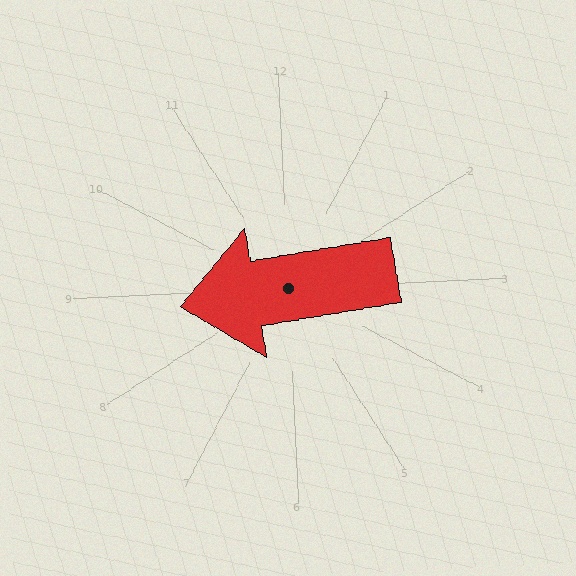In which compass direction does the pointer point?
West.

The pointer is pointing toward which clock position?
Roughly 9 o'clock.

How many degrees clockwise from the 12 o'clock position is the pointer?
Approximately 263 degrees.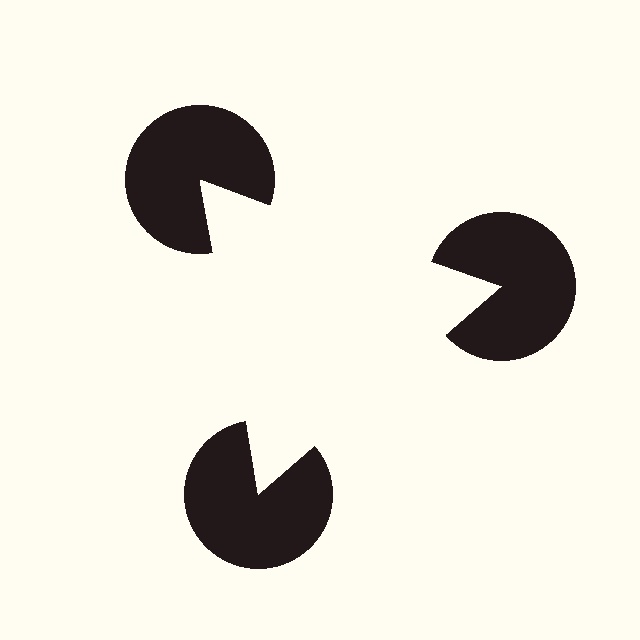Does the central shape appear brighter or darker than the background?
It typically appears slightly brighter than the background, even though no actual brightness change is drawn.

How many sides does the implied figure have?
3 sides.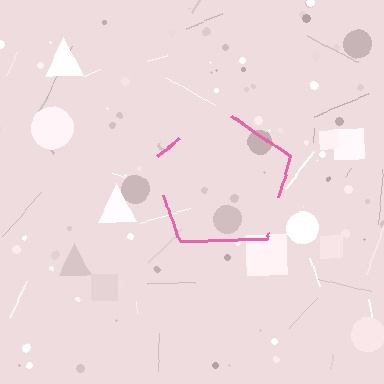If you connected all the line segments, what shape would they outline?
They would outline a pentagon.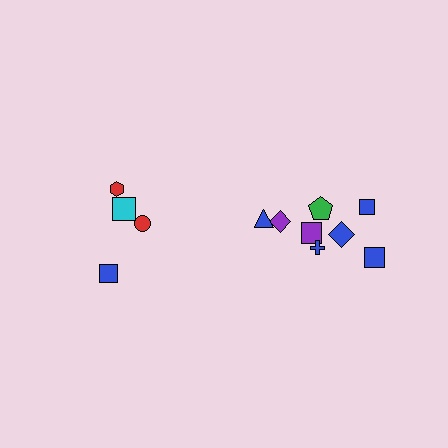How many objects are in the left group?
There are 4 objects.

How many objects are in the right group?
There are 8 objects.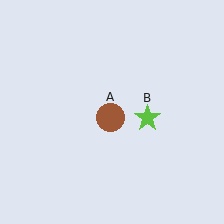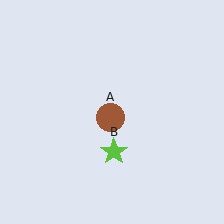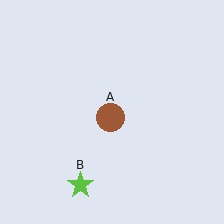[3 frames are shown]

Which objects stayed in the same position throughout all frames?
Brown circle (object A) remained stationary.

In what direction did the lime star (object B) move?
The lime star (object B) moved down and to the left.